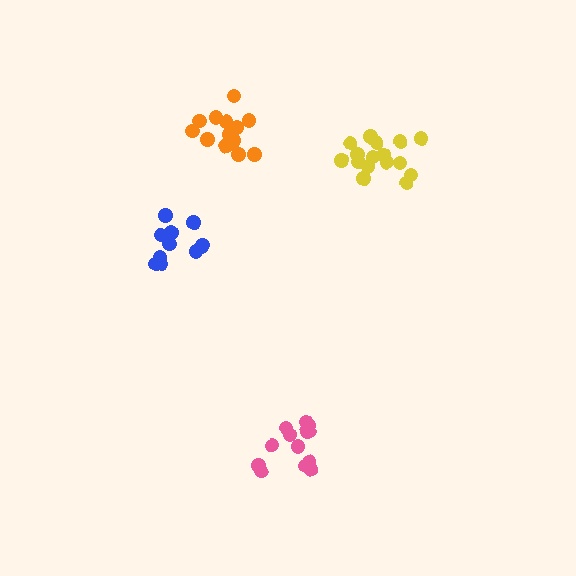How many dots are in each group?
Group 1: 13 dots, Group 2: 16 dots, Group 3: 14 dots, Group 4: 11 dots (54 total).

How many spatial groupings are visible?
There are 4 spatial groupings.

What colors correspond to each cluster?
The clusters are colored: pink, yellow, orange, blue.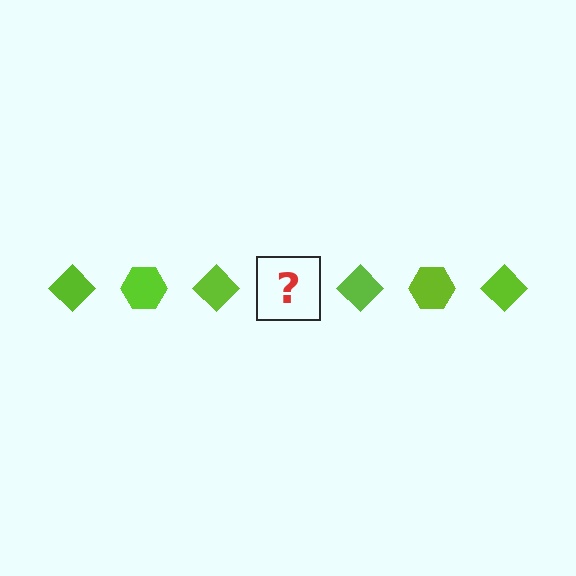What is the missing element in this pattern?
The missing element is a lime hexagon.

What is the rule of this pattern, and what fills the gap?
The rule is that the pattern cycles through diamond, hexagon shapes in lime. The gap should be filled with a lime hexagon.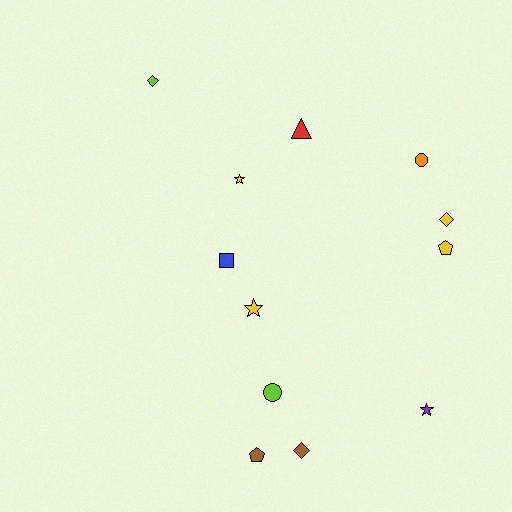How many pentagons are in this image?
There are 2 pentagons.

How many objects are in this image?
There are 12 objects.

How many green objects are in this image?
There are no green objects.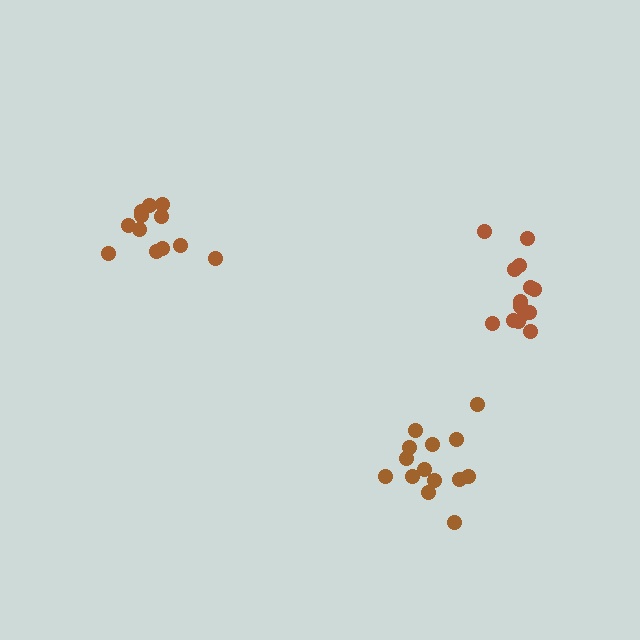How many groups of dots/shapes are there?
There are 3 groups.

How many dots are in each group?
Group 1: 14 dots, Group 2: 12 dots, Group 3: 14 dots (40 total).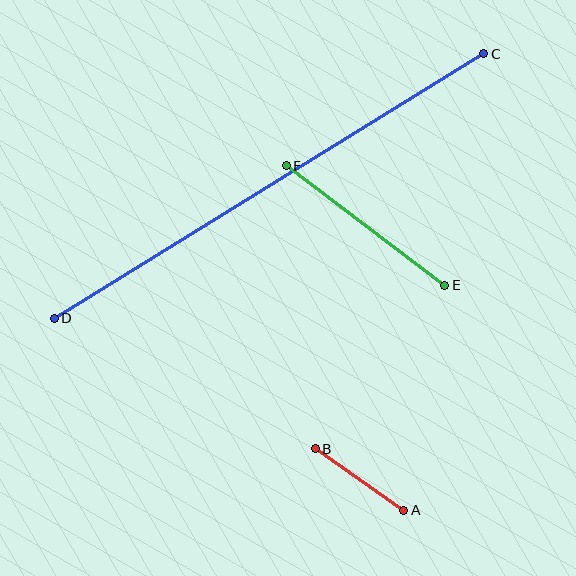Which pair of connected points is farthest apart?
Points C and D are farthest apart.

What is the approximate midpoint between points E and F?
The midpoint is at approximately (366, 225) pixels.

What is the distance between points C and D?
The distance is approximately 504 pixels.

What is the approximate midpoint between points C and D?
The midpoint is at approximately (269, 186) pixels.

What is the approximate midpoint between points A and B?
The midpoint is at approximately (359, 480) pixels.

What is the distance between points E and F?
The distance is approximately 198 pixels.